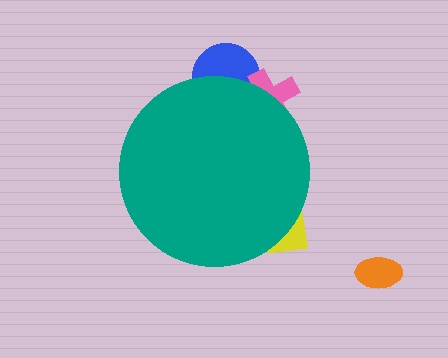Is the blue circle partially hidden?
Yes, the blue circle is partially hidden behind the teal circle.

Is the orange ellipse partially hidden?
No, the orange ellipse is fully visible.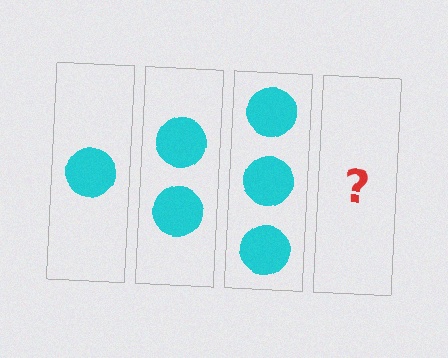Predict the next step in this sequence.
The next step is 4 circles.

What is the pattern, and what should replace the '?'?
The pattern is that each step adds one more circle. The '?' should be 4 circles.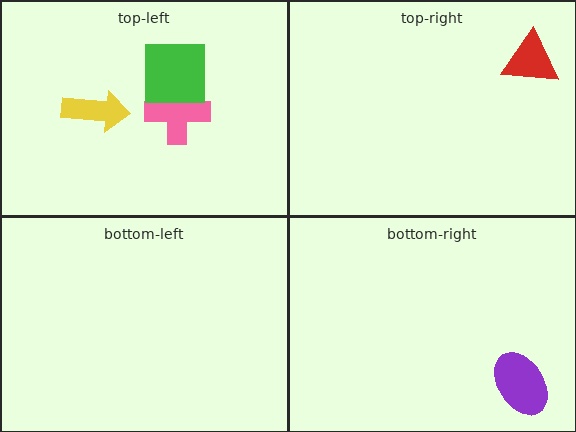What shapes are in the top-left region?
The pink cross, the green square, the yellow arrow.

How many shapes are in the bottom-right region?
1.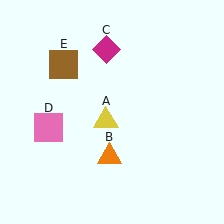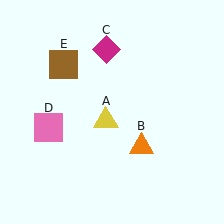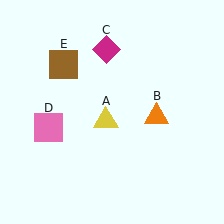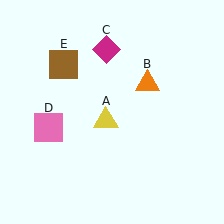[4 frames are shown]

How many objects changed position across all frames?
1 object changed position: orange triangle (object B).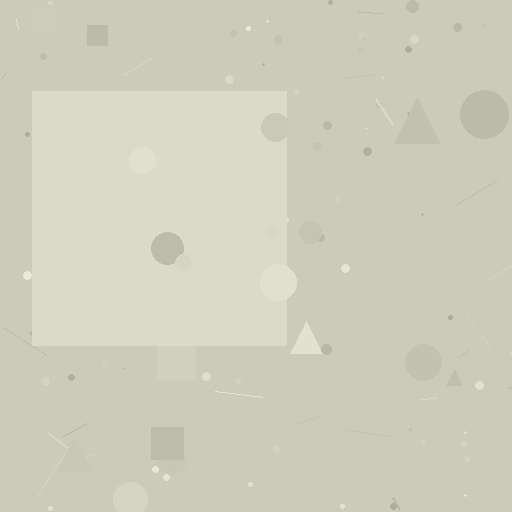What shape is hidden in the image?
A square is hidden in the image.